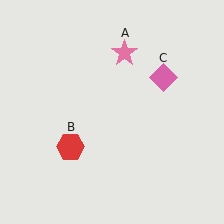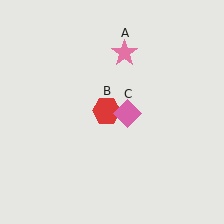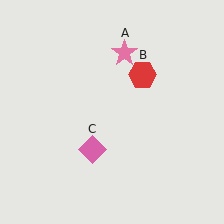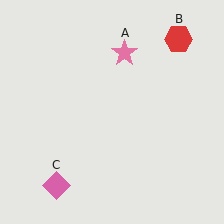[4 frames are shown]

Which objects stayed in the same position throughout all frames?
Pink star (object A) remained stationary.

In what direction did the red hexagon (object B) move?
The red hexagon (object B) moved up and to the right.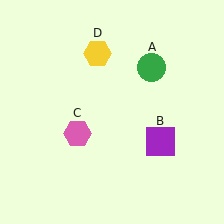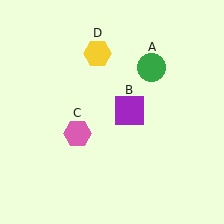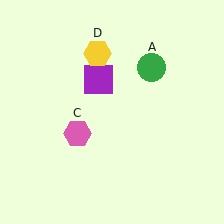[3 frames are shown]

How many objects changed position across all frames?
1 object changed position: purple square (object B).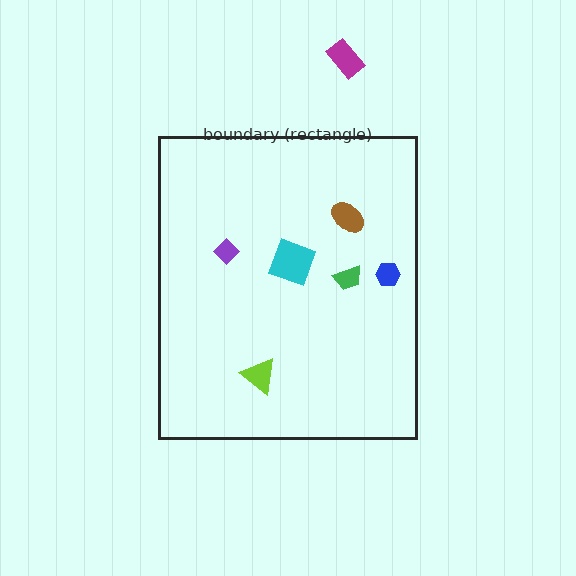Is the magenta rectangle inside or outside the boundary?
Outside.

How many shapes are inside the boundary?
6 inside, 1 outside.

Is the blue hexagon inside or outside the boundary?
Inside.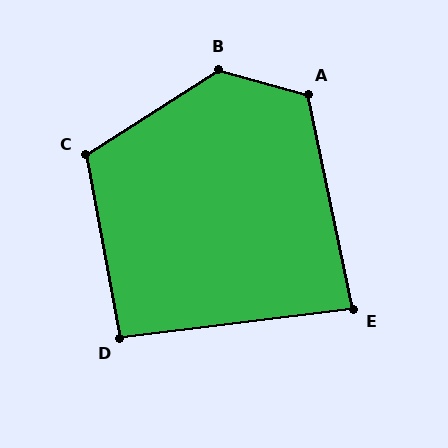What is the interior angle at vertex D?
Approximately 93 degrees (approximately right).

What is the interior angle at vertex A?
Approximately 117 degrees (obtuse).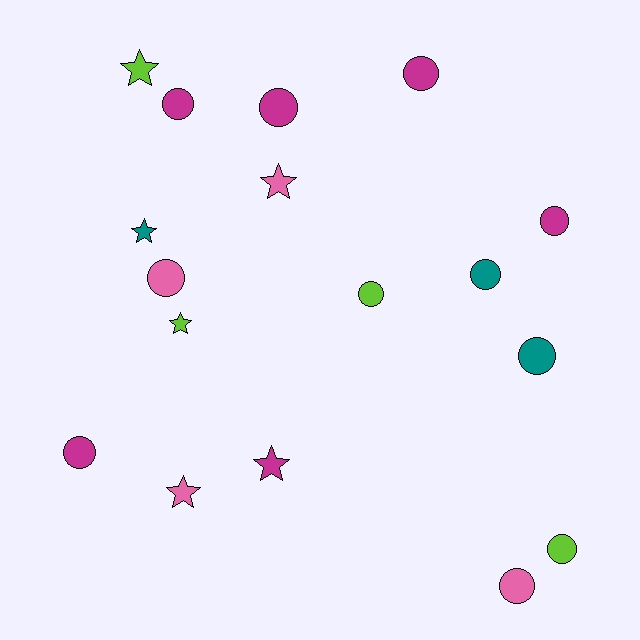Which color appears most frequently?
Magenta, with 6 objects.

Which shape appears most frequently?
Circle, with 11 objects.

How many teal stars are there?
There is 1 teal star.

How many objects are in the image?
There are 17 objects.